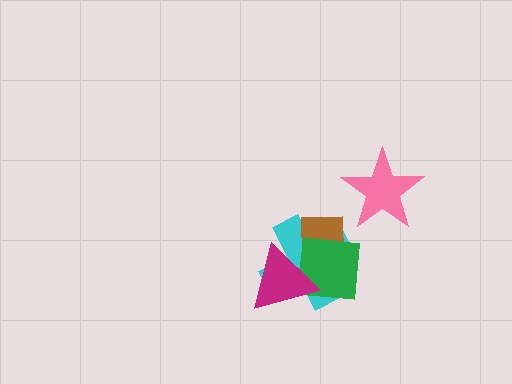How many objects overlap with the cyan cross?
3 objects overlap with the cyan cross.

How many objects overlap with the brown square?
3 objects overlap with the brown square.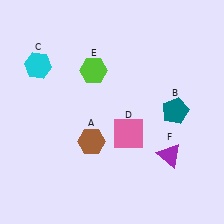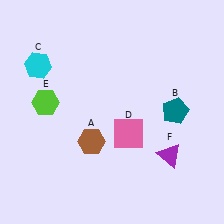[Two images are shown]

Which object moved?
The lime hexagon (E) moved left.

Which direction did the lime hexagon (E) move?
The lime hexagon (E) moved left.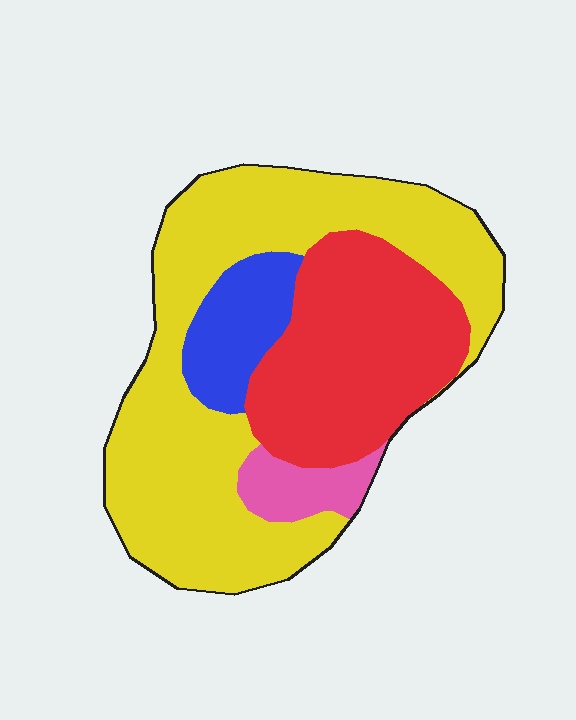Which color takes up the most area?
Yellow, at roughly 55%.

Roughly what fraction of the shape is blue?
Blue takes up about one tenth (1/10) of the shape.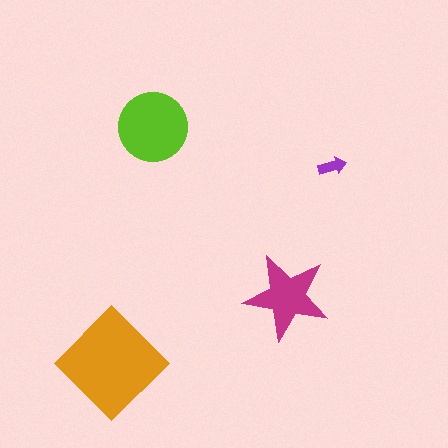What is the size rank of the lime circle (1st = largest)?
2nd.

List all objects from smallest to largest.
The purple arrow, the magenta star, the lime circle, the orange diamond.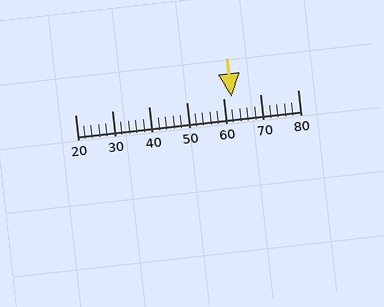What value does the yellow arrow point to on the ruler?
The yellow arrow points to approximately 62.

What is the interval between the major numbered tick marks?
The major tick marks are spaced 10 units apart.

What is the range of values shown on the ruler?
The ruler shows values from 20 to 80.